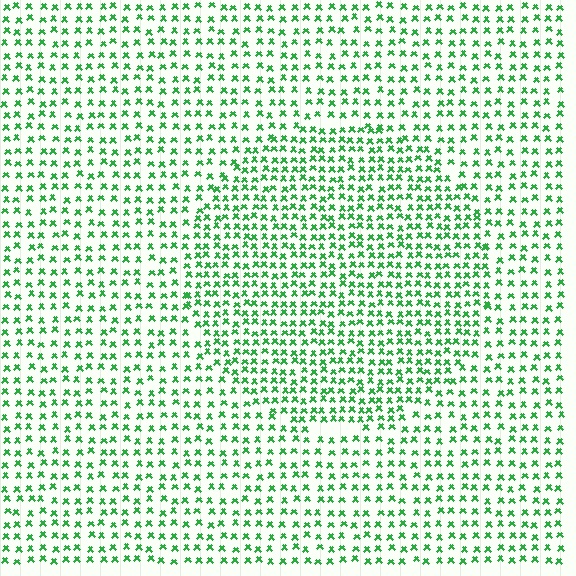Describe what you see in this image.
The image contains small green elements arranged at two different densities. A circle-shaped region is visible where the elements are more densely packed than the surrounding area.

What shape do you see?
I see a circle.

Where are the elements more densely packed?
The elements are more densely packed inside the circle boundary.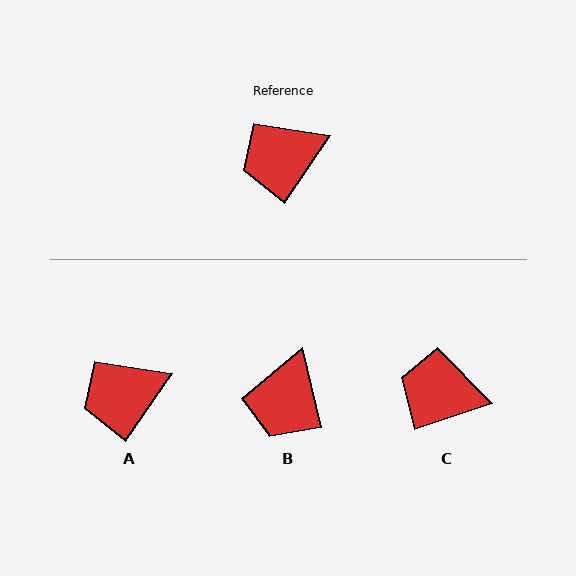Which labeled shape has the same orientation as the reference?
A.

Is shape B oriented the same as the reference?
No, it is off by about 48 degrees.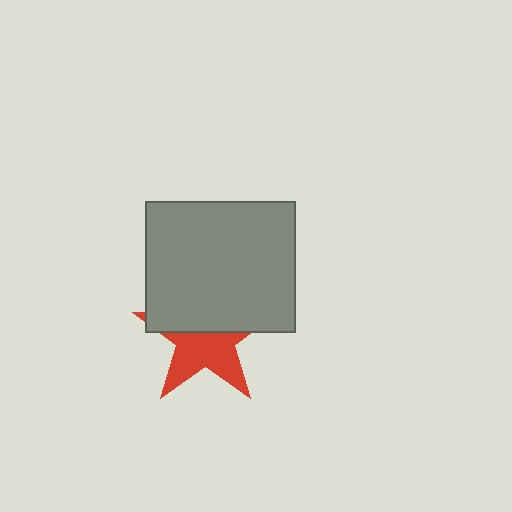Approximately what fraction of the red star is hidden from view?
Roughly 50% of the red star is hidden behind the gray rectangle.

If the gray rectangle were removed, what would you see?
You would see the complete red star.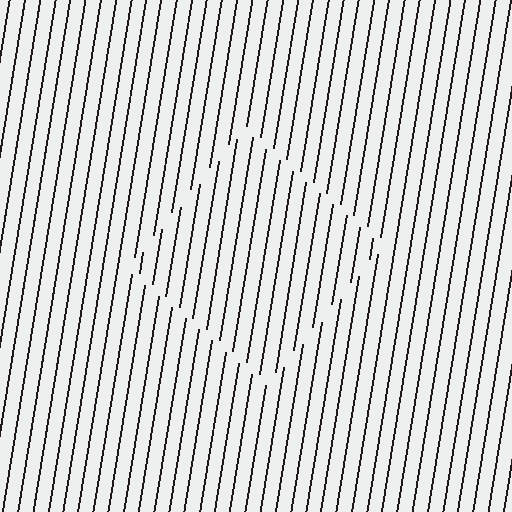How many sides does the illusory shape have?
4 sides — the line-ends trace a square.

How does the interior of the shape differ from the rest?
The interior of the shape contains the same grating, shifted by half a period — the contour is defined by the phase discontinuity where line-ends from the inner and outer gratings abut.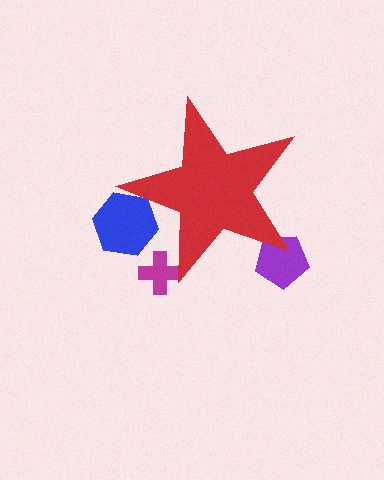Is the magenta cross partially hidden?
Yes, the magenta cross is partially hidden behind the red star.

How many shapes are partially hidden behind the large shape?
3 shapes are partially hidden.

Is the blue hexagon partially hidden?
Yes, the blue hexagon is partially hidden behind the red star.